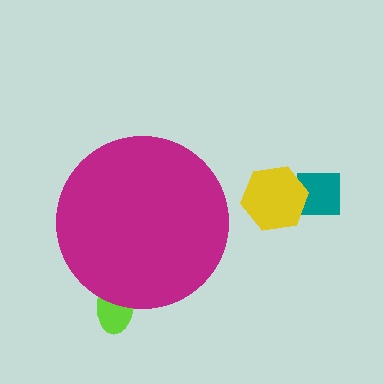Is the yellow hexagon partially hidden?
No, the yellow hexagon is fully visible.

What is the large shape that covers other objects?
A magenta circle.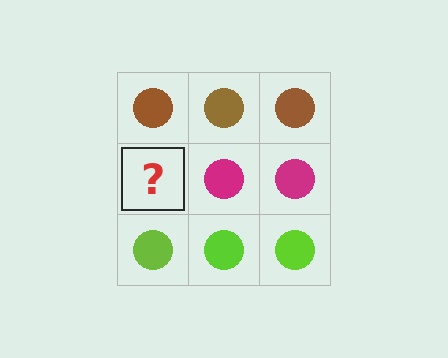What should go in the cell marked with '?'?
The missing cell should contain a magenta circle.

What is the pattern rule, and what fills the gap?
The rule is that each row has a consistent color. The gap should be filled with a magenta circle.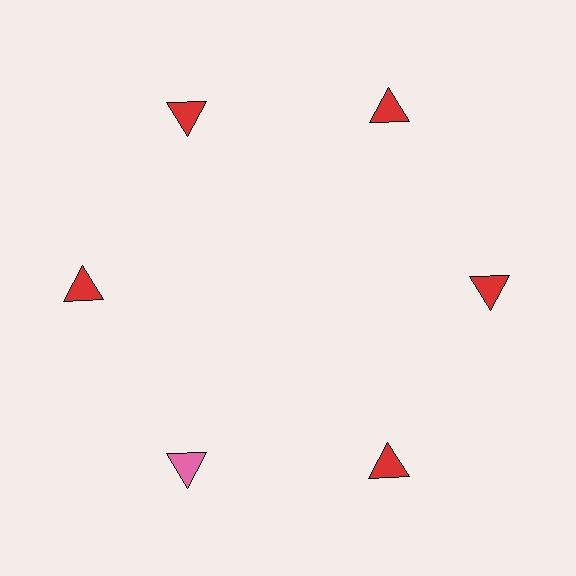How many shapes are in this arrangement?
There are 6 shapes arranged in a ring pattern.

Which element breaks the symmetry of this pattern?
The pink triangle at roughly the 7 o'clock position breaks the symmetry. All other shapes are red triangles.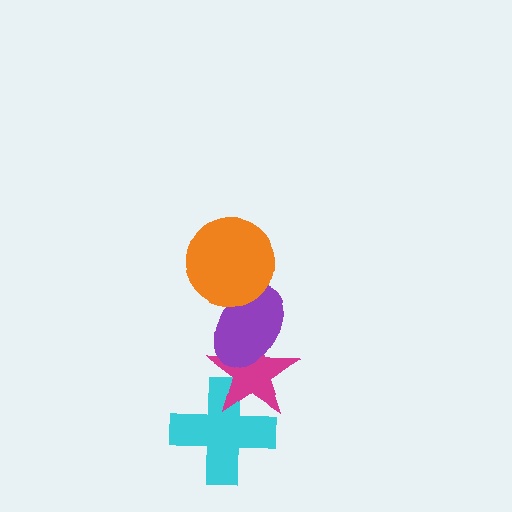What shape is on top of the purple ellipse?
The orange circle is on top of the purple ellipse.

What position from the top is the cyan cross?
The cyan cross is 4th from the top.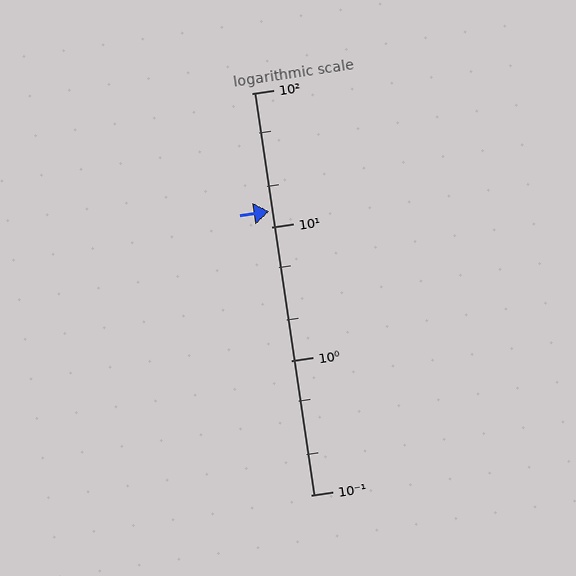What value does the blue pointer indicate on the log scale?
The pointer indicates approximately 13.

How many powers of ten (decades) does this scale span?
The scale spans 3 decades, from 0.1 to 100.